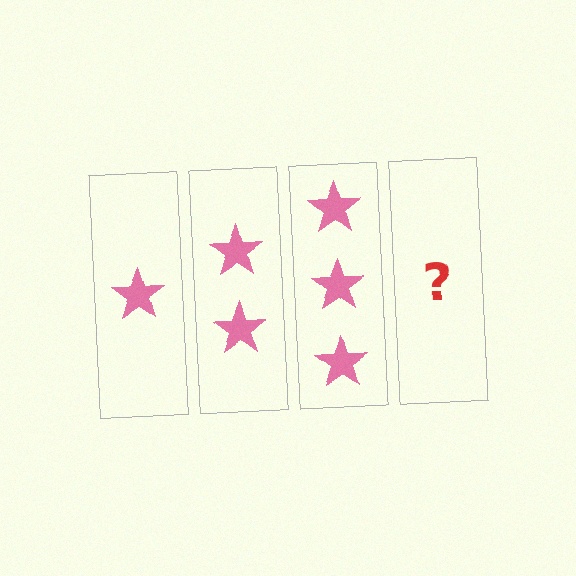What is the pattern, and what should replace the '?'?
The pattern is that each step adds one more star. The '?' should be 4 stars.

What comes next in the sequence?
The next element should be 4 stars.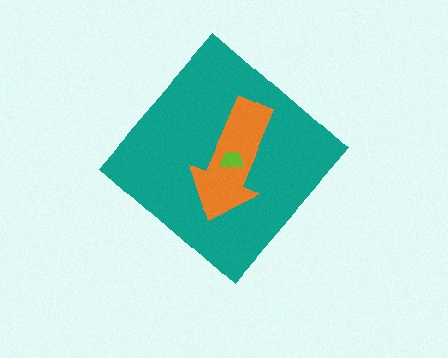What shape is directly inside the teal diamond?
The orange arrow.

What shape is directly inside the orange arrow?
The lime trapezoid.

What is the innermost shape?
The lime trapezoid.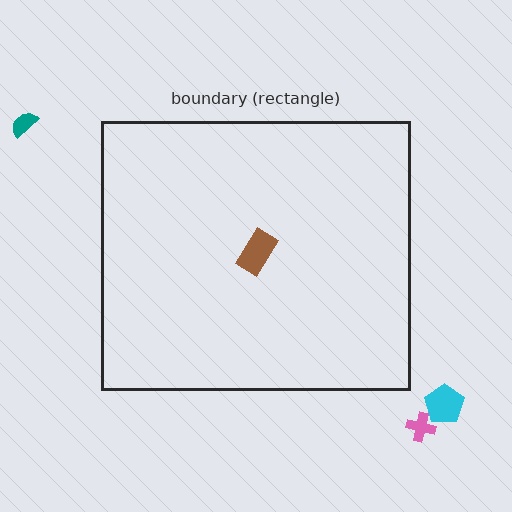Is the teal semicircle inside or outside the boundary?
Outside.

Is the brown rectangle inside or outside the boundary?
Inside.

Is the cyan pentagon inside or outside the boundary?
Outside.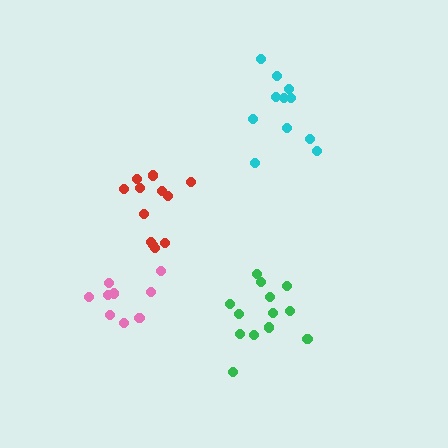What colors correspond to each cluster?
The clusters are colored: cyan, green, red, pink.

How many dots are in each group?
Group 1: 11 dots, Group 2: 13 dots, Group 3: 12 dots, Group 4: 9 dots (45 total).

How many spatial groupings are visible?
There are 4 spatial groupings.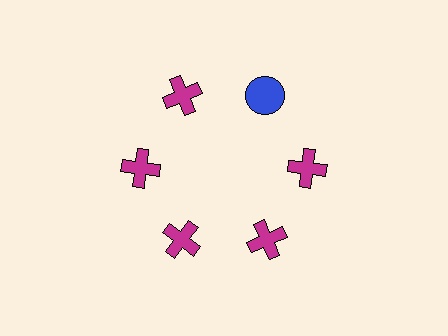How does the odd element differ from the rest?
It differs in both color (blue instead of magenta) and shape (circle instead of cross).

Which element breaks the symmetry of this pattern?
The blue circle at roughly the 1 o'clock position breaks the symmetry. All other shapes are magenta crosses.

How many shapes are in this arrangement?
There are 6 shapes arranged in a ring pattern.